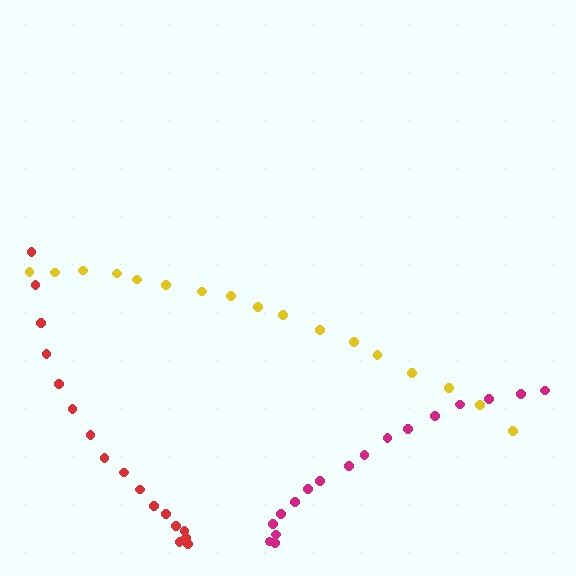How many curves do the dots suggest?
There are 3 distinct paths.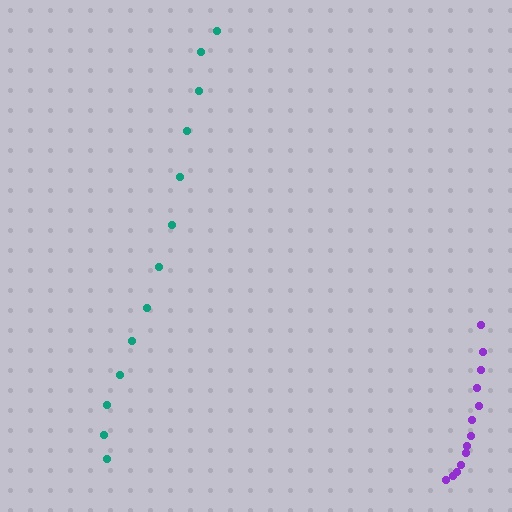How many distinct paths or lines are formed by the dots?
There are 2 distinct paths.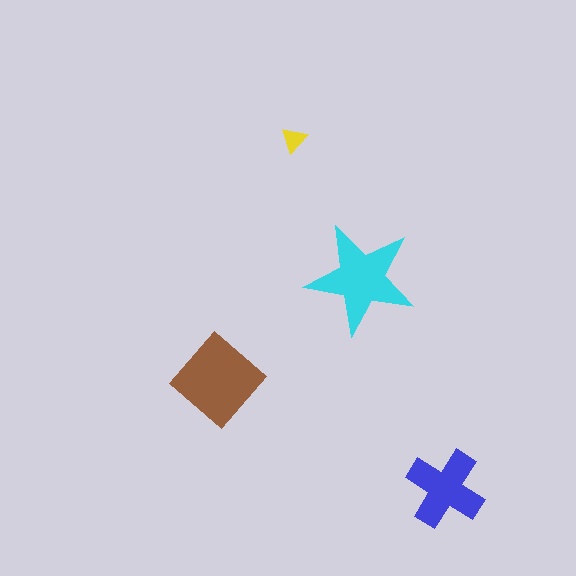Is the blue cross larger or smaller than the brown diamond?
Smaller.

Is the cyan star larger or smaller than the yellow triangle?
Larger.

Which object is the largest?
The brown diamond.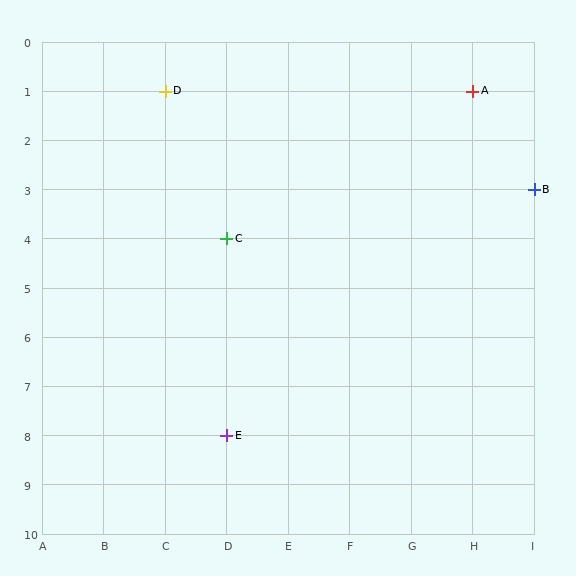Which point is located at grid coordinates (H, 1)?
Point A is at (H, 1).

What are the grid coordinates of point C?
Point C is at grid coordinates (D, 4).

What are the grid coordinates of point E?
Point E is at grid coordinates (D, 8).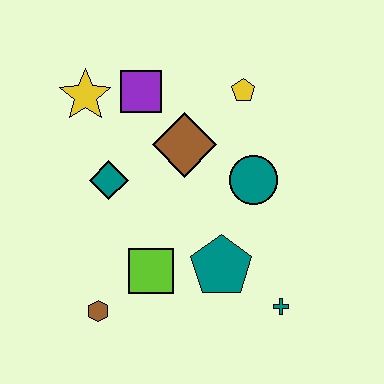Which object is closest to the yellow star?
The purple square is closest to the yellow star.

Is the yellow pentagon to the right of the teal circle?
No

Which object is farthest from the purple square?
The teal cross is farthest from the purple square.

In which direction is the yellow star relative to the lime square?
The yellow star is above the lime square.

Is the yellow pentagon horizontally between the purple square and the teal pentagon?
No